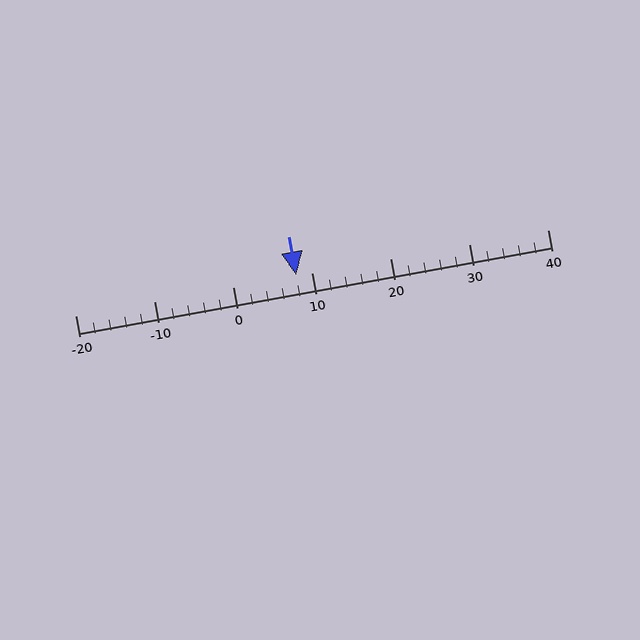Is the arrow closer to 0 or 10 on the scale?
The arrow is closer to 10.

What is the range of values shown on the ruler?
The ruler shows values from -20 to 40.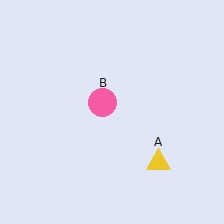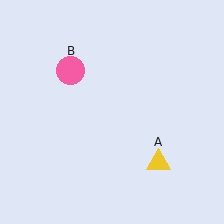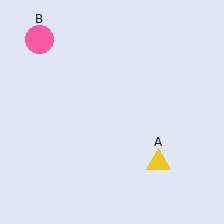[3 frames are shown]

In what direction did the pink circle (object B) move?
The pink circle (object B) moved up and to the left.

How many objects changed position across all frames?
1 object changed position: pink circle (object B).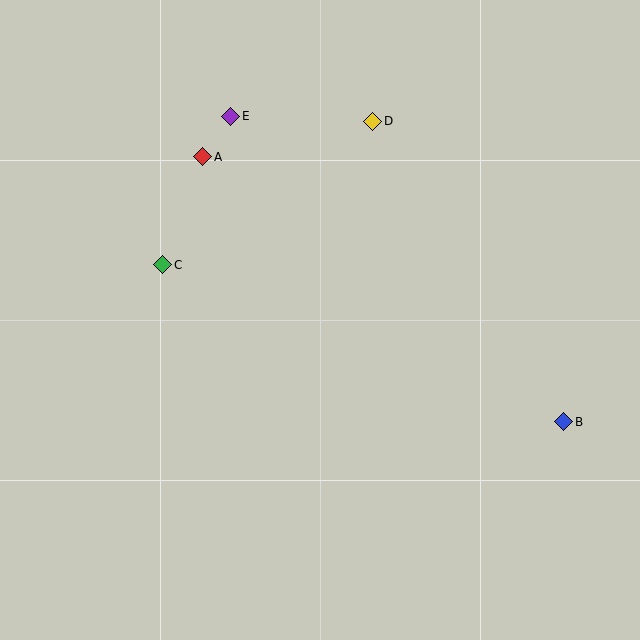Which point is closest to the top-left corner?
Point A is closest to the top-left corner.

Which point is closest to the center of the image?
Point C at (163, 265) is closest to the center.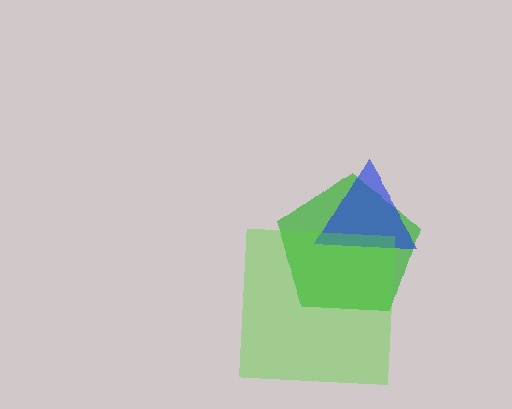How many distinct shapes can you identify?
There are 3 distinct shapes: a green pentagon, a blue triangle, a lime square.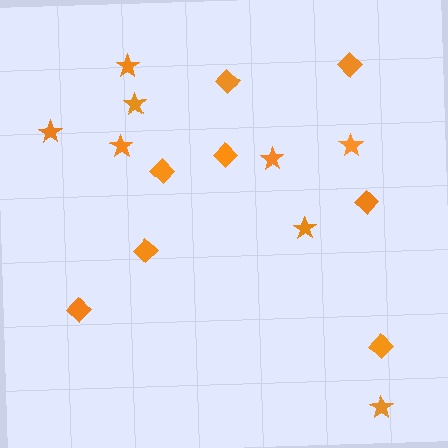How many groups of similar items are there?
There are 2 groups: one group of stars (8) and one group of diamonds (8).